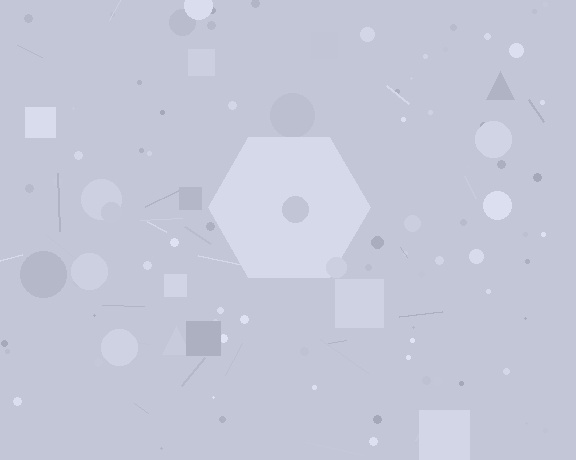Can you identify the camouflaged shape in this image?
The camouflaged shape is a hexagon.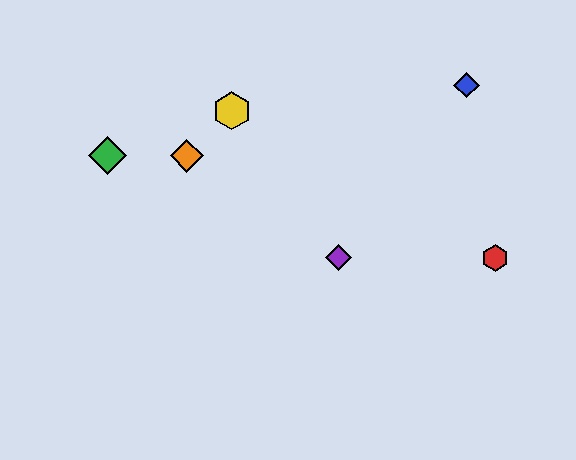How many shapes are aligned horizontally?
2 shapes (the red hexagon, the purple diamond) are aligned horizontally.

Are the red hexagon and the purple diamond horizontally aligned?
Yes, both are at y≈258.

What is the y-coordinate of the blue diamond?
The blue diamond is at y≈85.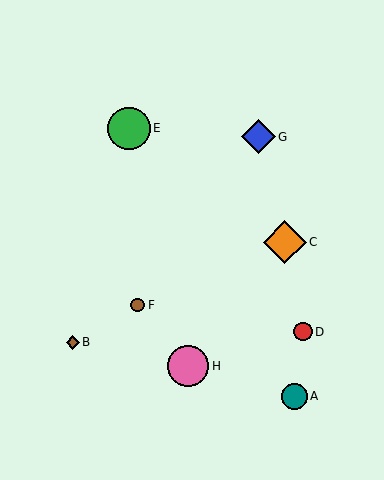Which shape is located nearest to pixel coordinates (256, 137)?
The blue diamond (labeled G) at (259, 137) is nearest to that location.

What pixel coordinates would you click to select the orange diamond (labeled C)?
Click at (285, 242) to select the orange diamond C.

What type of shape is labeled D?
Shape D is a red circle.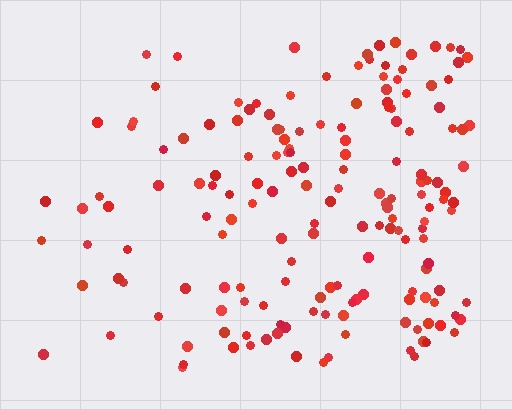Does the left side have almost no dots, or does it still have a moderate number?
Still a moderate number, just noticeably fewer than the right.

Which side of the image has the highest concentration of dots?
The right.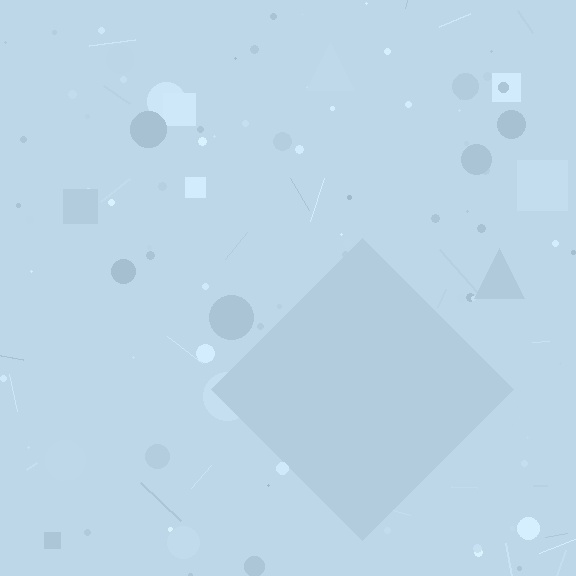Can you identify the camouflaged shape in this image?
The camouflaged shape is a diamond.